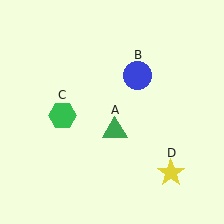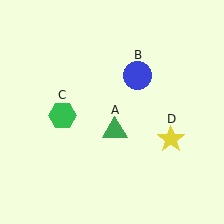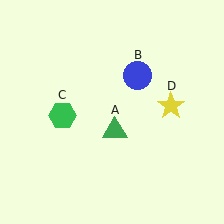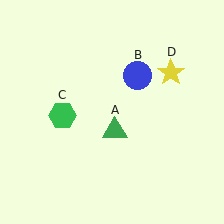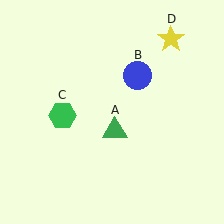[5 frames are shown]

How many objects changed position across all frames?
1 object changed position: yellow star (object D).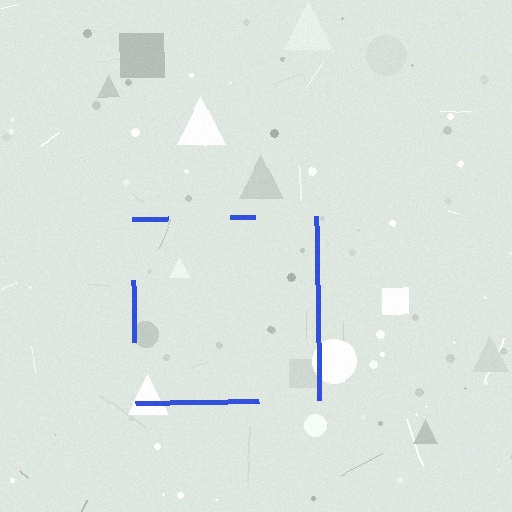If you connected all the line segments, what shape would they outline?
They would outline a square.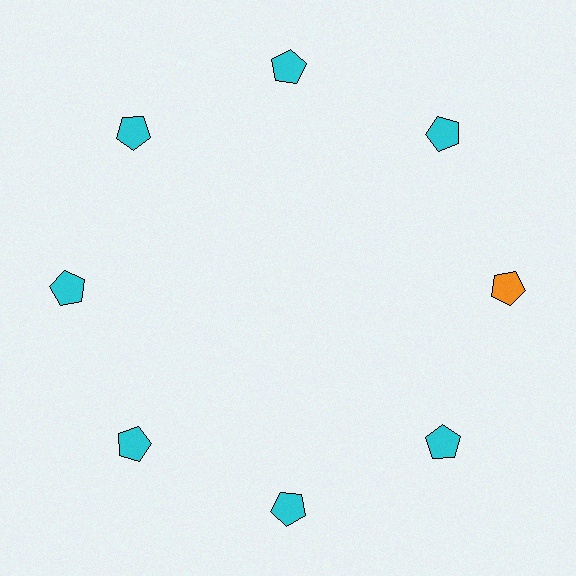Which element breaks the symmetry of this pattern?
The orange pentagon at roughly the 3 o'clock position breaks the symmetry. All other shapes are cyan pentagons.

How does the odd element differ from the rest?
It has a different color: orange instead of cyan.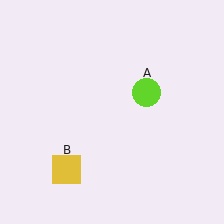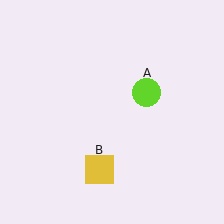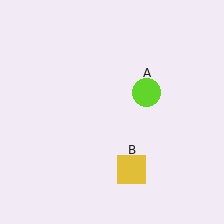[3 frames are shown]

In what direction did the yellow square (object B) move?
The yellow square (object B) moved right.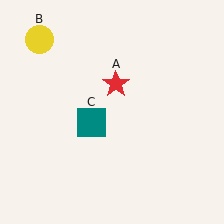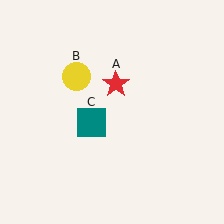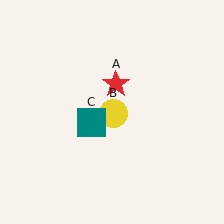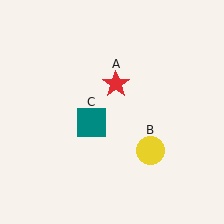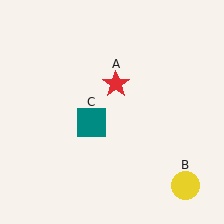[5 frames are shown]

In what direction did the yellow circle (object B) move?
The yellow circle (object B) moved down and to the right.